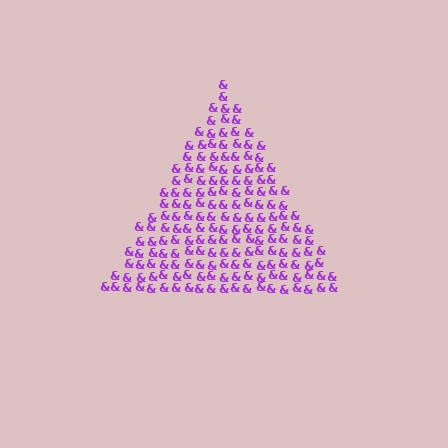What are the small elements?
The small elements are ampersands.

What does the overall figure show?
The overall figure shows a triangle.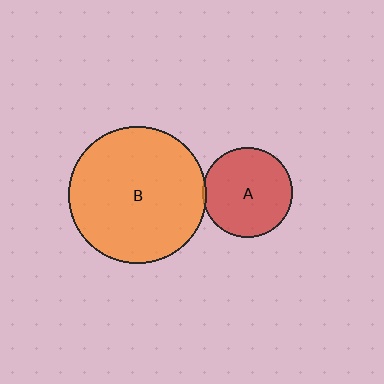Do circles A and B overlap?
Yes.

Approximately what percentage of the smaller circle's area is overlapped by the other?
Approximately 5%.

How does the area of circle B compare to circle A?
Approximately 2.3 times.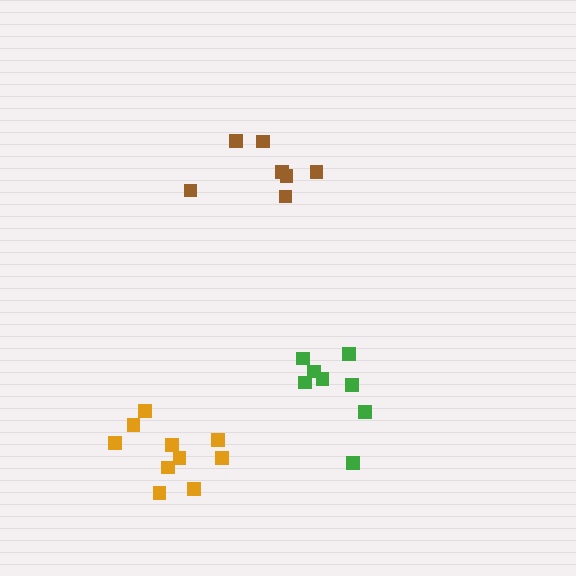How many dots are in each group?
Group 1: 7 dots, Group 2: 8 dots, Group 3: 10 dots (25 total).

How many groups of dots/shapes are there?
There are 3 groups.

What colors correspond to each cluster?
The clusters are colored: brown, green, orange.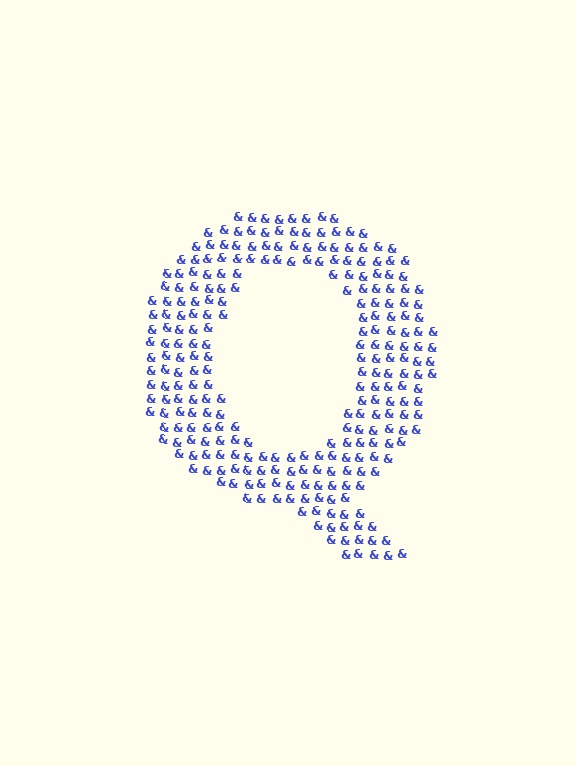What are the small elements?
The small elements are ampersands.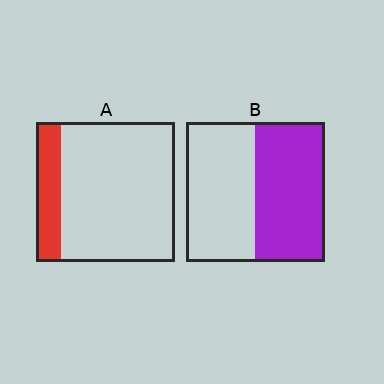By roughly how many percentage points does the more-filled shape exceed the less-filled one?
By roughly 30 percentage points (B over A).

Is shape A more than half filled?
No.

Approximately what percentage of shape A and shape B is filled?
A is approximately 20% and B is approximately 50%.